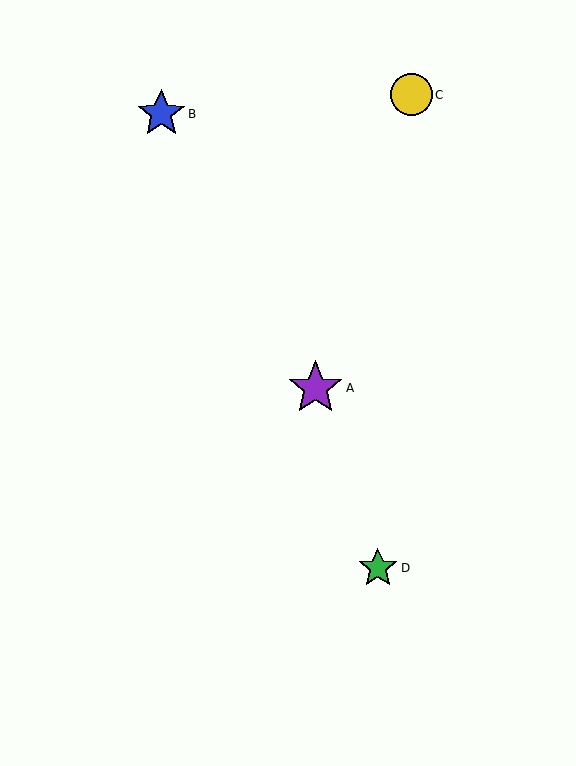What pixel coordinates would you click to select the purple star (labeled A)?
Click at (315, 388) to select the purple star A.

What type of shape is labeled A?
Shape A is a purple star.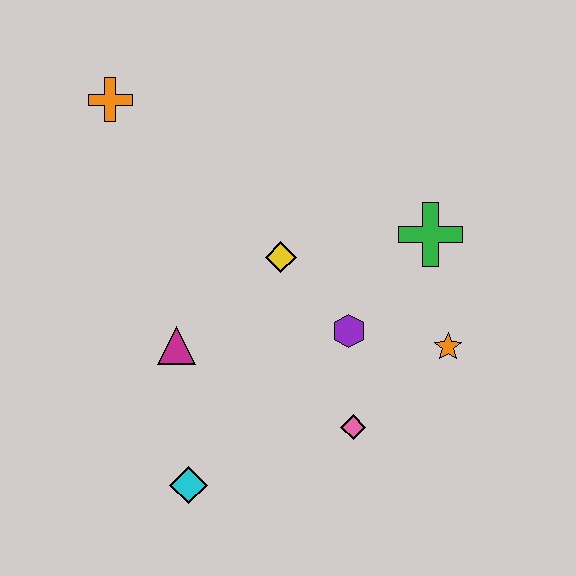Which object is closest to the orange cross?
The yellow diamond is closest to the orange cross.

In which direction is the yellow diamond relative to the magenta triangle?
The yellow diamond is to the right of the magenta triangle.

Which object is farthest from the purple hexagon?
The orange cross is farthest from the purple hexagon.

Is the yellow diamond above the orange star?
Yes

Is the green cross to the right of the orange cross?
Yes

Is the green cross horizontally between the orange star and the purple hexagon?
Yes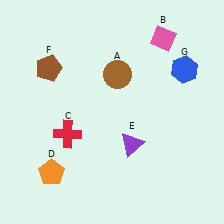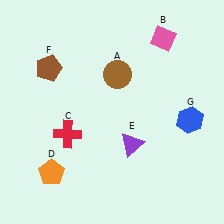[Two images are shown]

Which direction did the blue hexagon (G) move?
The blue hexagon (G) moved down.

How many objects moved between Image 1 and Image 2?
1 object moved between the two images.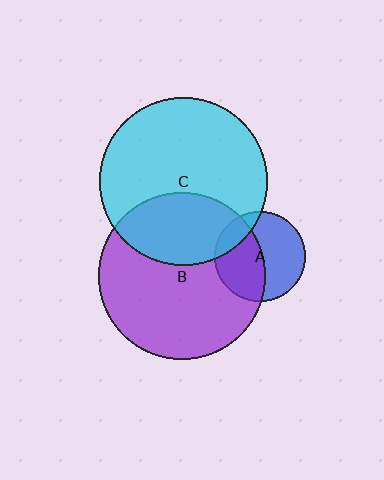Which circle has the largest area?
Circle C (cyan).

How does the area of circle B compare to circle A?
Approximately 3.4 times.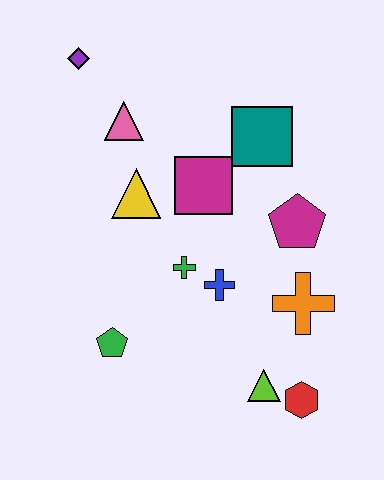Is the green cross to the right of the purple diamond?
Yes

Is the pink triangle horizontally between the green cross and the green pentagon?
Yes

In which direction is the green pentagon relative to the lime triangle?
The green pentagon is to the left of the lime triangle.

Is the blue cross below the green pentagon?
No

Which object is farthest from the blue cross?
The purple diamond is farthest from the blue cross.